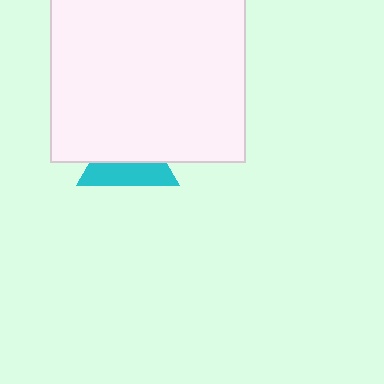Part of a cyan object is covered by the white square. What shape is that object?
It is a triangle.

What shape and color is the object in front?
The object in front is a white square.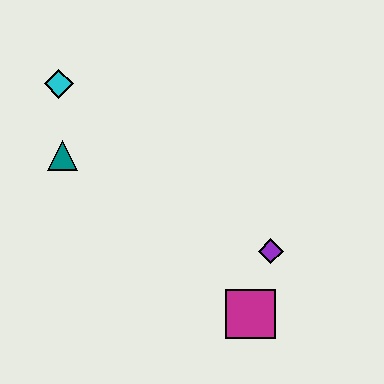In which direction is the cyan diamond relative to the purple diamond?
The cyan diamond is to the left of the purple diamond.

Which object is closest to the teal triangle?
The cyan diamond is closest to the teal triangle.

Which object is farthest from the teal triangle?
The magenta square is farthest from the teal triangle.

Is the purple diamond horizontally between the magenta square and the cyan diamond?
No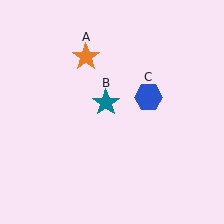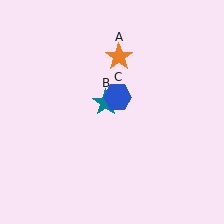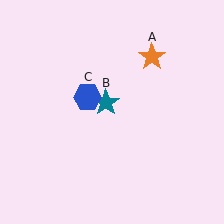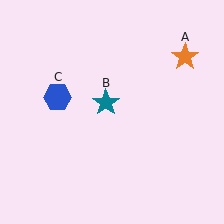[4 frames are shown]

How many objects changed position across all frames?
2 objects changed position: orange star (object A), blue hexagon (object C).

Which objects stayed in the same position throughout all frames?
Teal star (object B) remained stationary.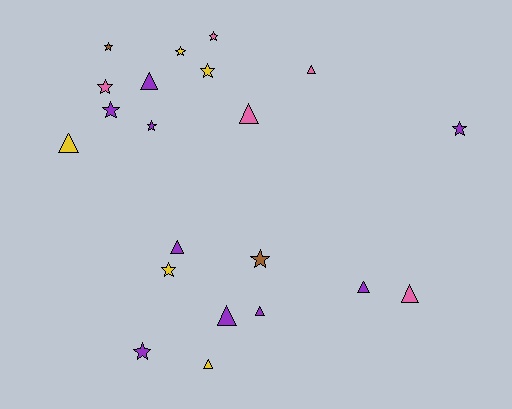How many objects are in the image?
There are 21 objects.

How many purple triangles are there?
There are 5 purple triangles.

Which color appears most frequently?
Purple, with 9 objects.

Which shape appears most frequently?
Star, with 11 objects.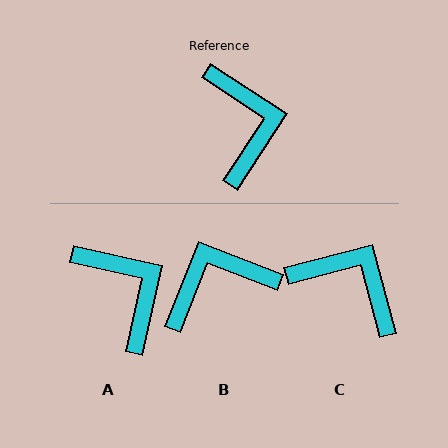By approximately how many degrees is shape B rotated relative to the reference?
Approximately 102 degrees counter-clockwise.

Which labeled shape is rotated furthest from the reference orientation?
B, about 102 degrees away.